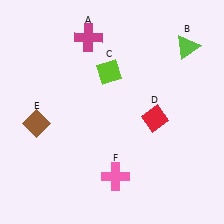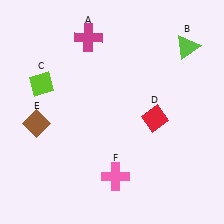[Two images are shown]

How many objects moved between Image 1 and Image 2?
1 object moved between the two images.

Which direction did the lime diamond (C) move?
The lime diamond (C) moved left.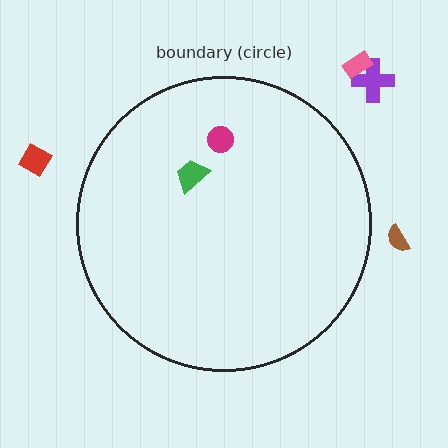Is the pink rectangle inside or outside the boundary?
Outside.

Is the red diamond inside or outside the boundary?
Outside.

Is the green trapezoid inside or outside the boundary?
Inside.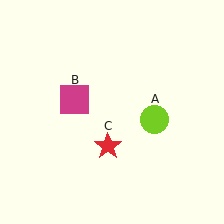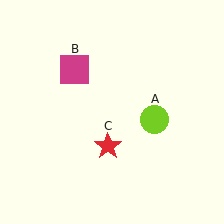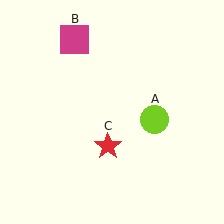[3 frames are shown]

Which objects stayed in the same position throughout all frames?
Lime circle (object A) and red star (object C) remained stationary.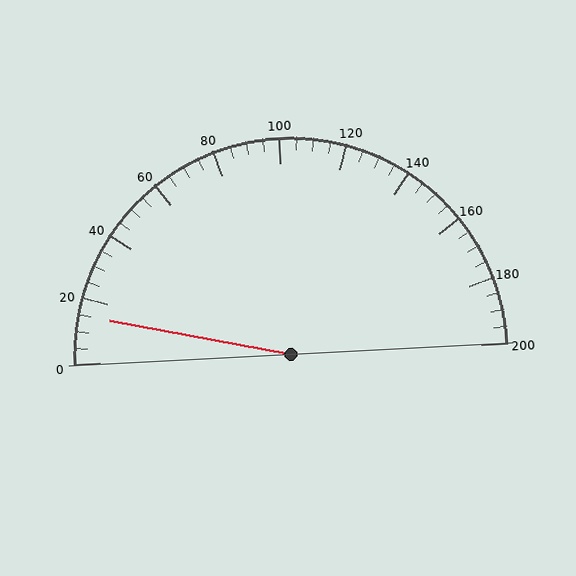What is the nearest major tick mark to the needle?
The nearest major tick mark is 20.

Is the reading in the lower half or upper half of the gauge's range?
The reading is in the lower half of the range (0 to 200).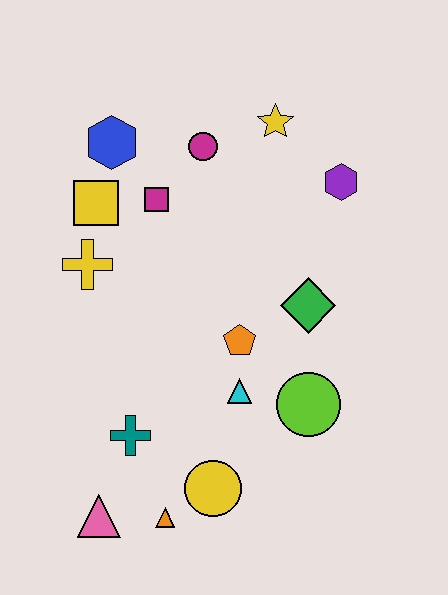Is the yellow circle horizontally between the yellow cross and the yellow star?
Yes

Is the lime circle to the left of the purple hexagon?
Yes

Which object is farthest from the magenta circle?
The pink triangle is farthest from the magenta circle.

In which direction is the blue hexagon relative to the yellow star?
The blue hexagon is to the left of the yellow star.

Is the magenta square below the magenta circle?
Yes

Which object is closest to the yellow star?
The magenta circle is closest to the yellow star.